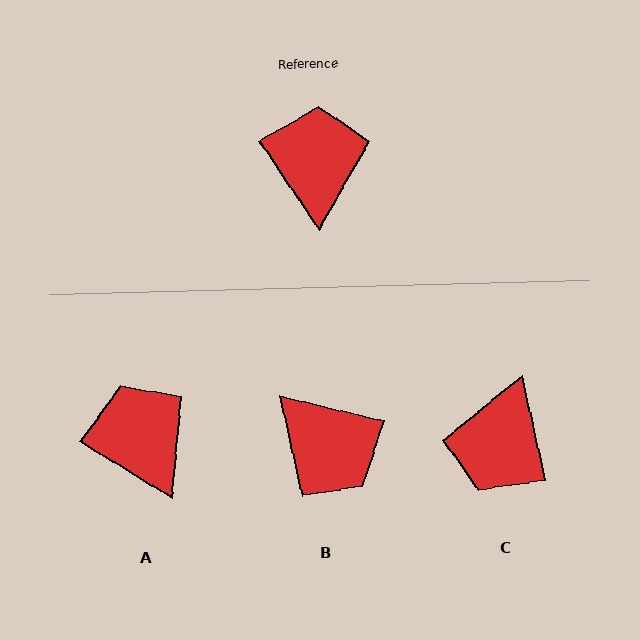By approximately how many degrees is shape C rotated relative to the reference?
Approximately 158 degrees counter-clockwise.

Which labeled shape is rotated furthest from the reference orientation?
C, about 158 degrees away.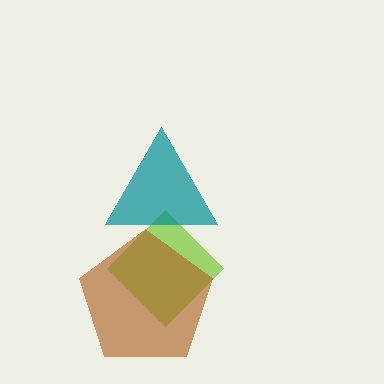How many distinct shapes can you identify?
There are 3 distinct shapes: a lime diamond, a brown pentagon, a teal triangle.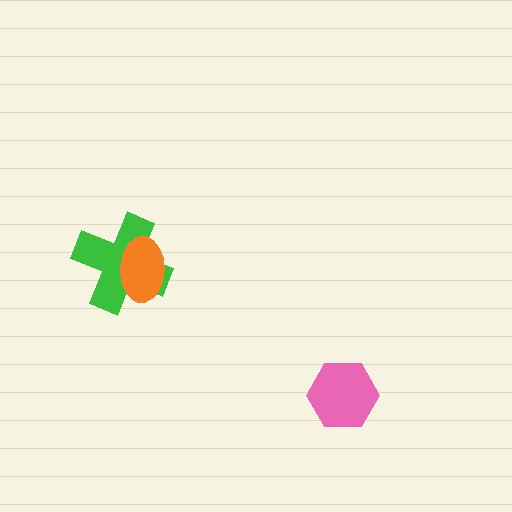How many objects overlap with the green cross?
1 object overlaps with the green cross.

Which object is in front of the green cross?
The orange ellipse is in front of the green cross.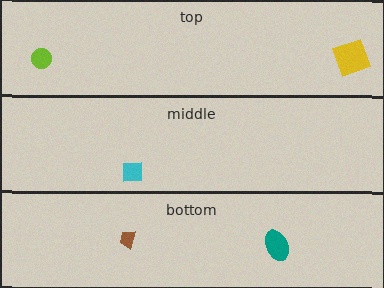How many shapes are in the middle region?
1.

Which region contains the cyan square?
The middle region.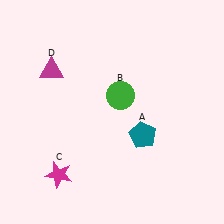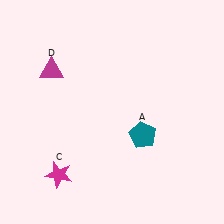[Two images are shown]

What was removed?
The green circle (B) was removed in Image 2.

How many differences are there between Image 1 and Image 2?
There is 1 difference between the two images.